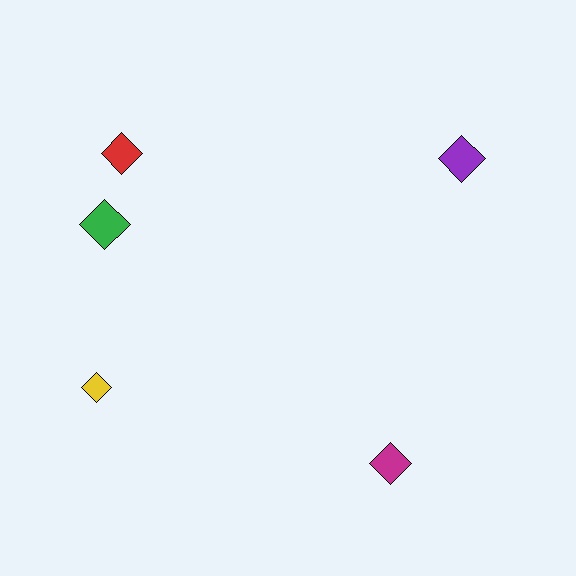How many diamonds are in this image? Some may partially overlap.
There are 5 diamonds.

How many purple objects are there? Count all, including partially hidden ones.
There is 1 purple object.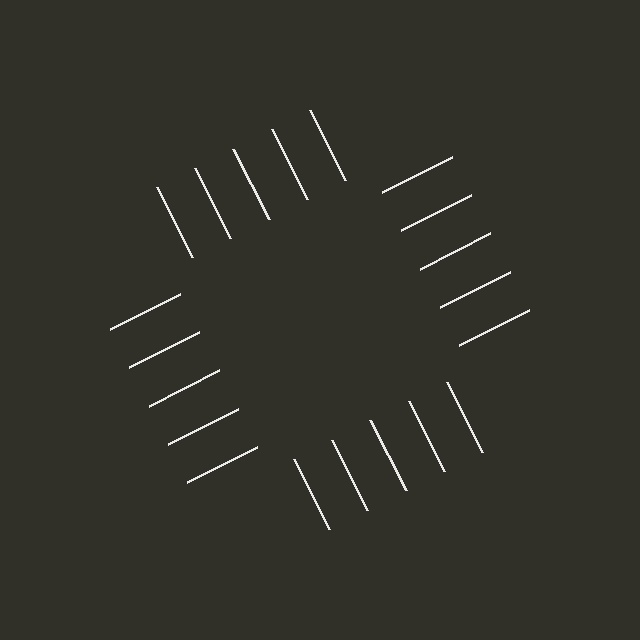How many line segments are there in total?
20 — 5 along each of the 4 edges.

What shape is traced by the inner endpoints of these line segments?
An illusory square — the line segments terminate on its edges but no continuous stroke is drawn.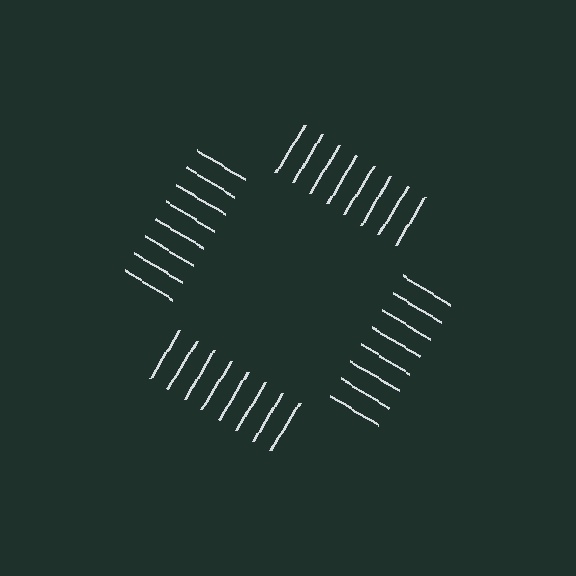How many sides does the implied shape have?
4 sides — the line-ends trace a square.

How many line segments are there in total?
32 — 8 along each of the 4 edges.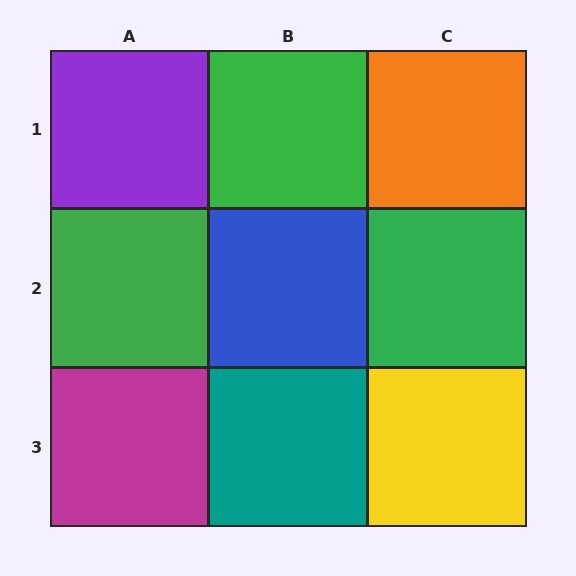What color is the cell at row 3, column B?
Teal.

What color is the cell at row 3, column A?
Magenta.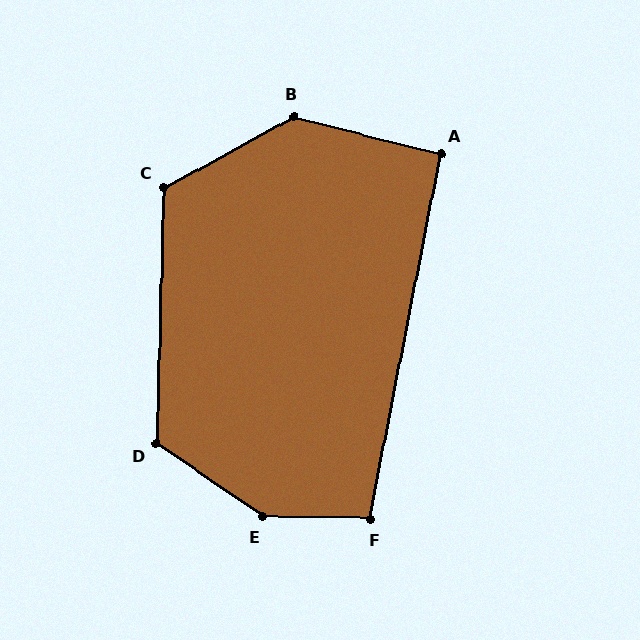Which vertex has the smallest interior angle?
A, at approximately 93 degrees.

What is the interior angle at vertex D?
Approximately 123 degrees (obtuse).